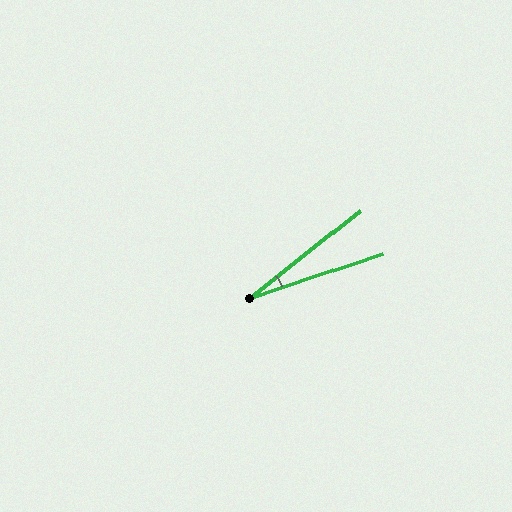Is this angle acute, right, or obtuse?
It is acute.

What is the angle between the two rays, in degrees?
Approximately 20 degrees.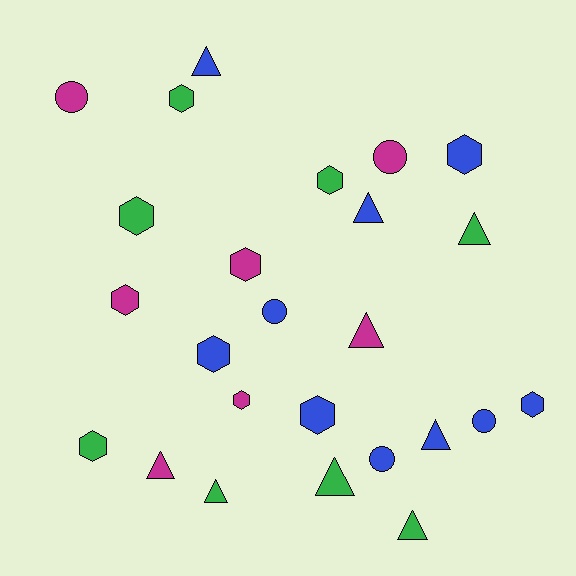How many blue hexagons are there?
There are 4 blue hexagons.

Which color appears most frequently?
Blue, with 10 objects.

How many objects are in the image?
There are 25 objects.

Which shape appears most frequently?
Hexagon, with 11 objects.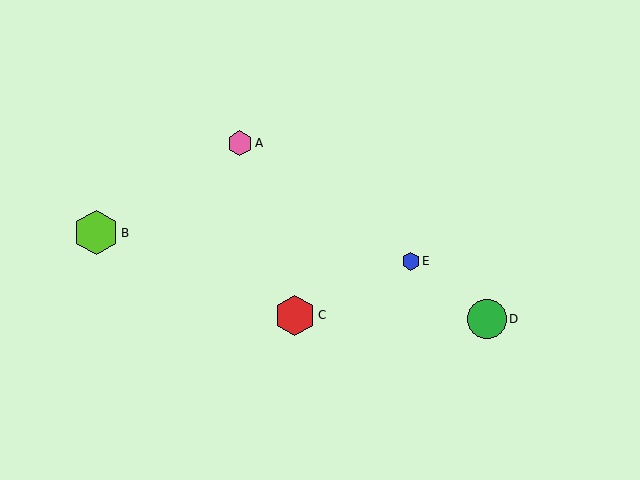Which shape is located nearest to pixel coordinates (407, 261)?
The blue hexagon (labeled E) at (411, 261) is nearest to that location.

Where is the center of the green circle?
The center of the green circle is at (487, 319).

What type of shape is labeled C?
Shape C is a red hexagon.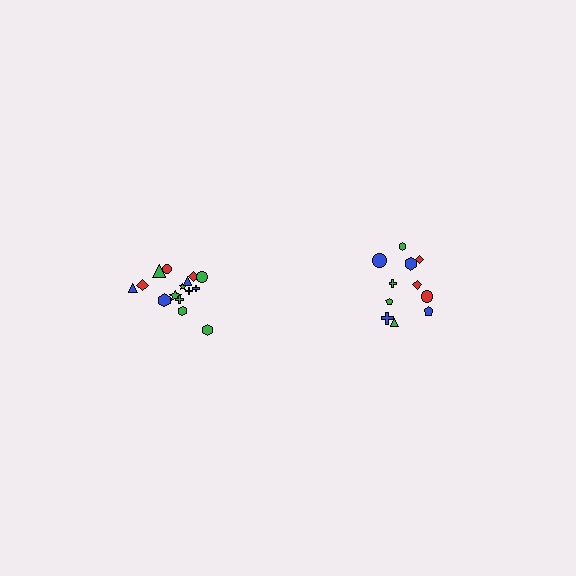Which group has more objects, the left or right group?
The left group.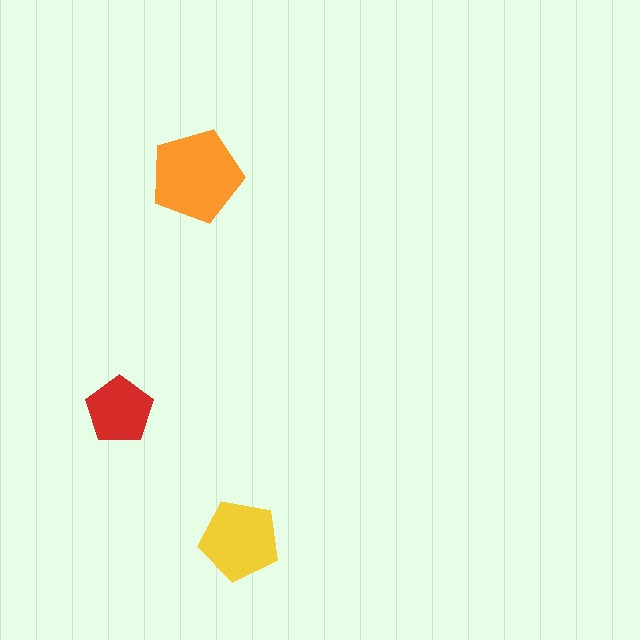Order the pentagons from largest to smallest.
the orange one, the yellow one, the red one.